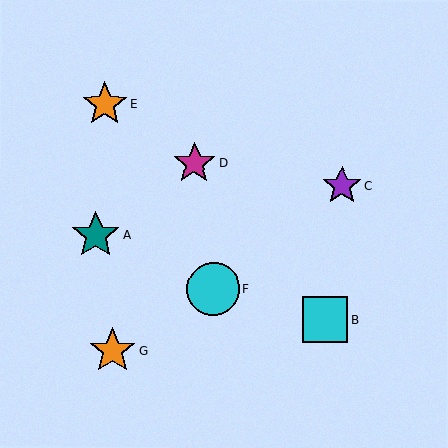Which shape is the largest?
The cyan circle (labeled F) is the largest.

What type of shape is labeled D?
Shape D is a magenta star.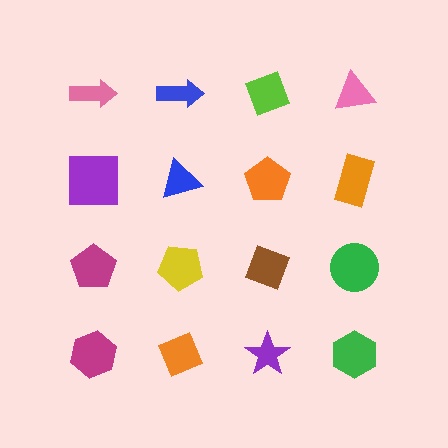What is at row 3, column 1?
A magenta pentagon.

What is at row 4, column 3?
A purple star.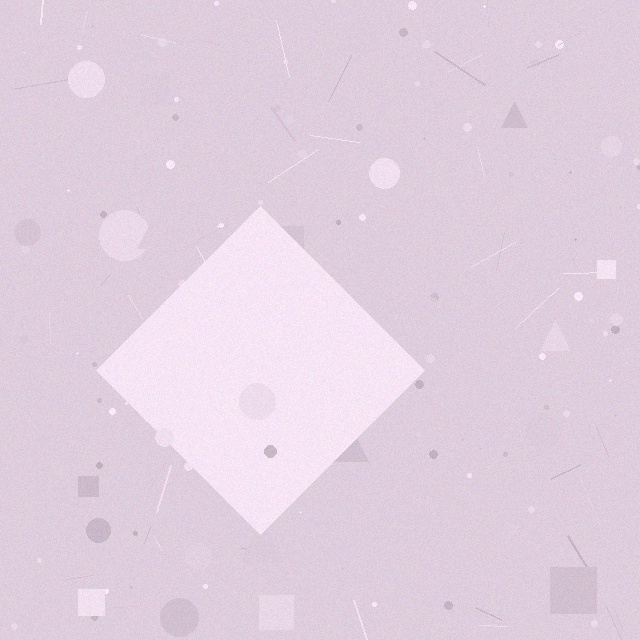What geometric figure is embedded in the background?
A diamond is embedded in the background.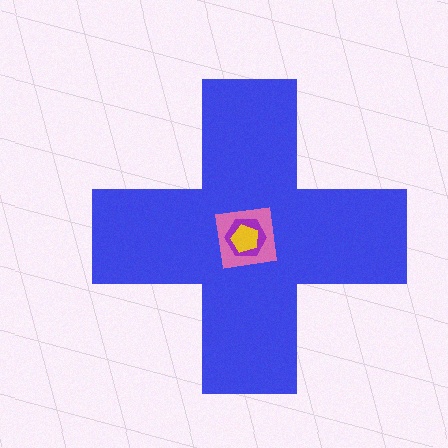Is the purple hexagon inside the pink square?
Yes.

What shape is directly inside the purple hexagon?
The yellow pentagon.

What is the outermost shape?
The blue cross.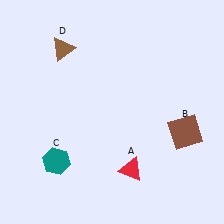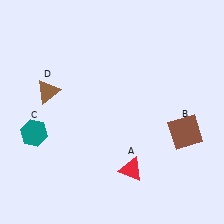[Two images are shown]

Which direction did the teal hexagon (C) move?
The teal hexagon (C) moved up.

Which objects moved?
The objects that moved are: the teal hexagon (C), the brown triangle (D).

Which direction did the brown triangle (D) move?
The brown triangle (D) moved down.